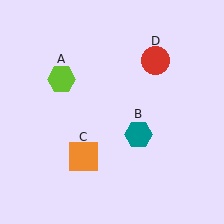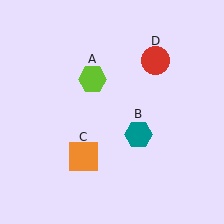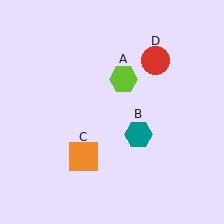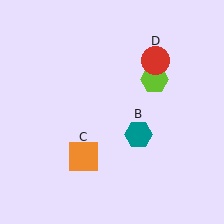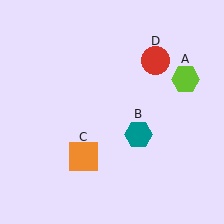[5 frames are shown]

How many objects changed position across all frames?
1 object changed position: lime hexagon (object A).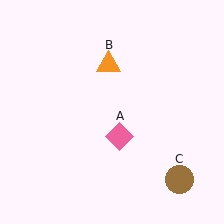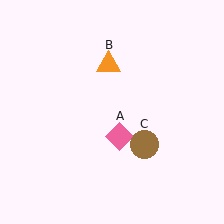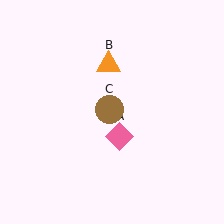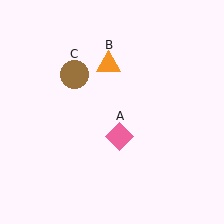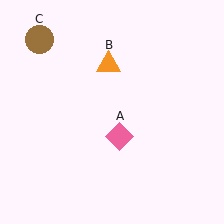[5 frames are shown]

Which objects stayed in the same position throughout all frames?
Pink diamond (object A) and orange triangle (object B) remained stationary.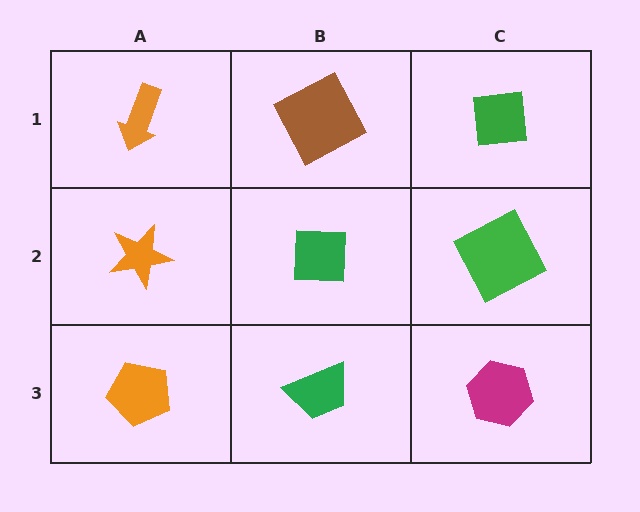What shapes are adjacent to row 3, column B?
A green square (row 2, column B), an orange pentagon (row 3, column A), a magenta hexagon (row 3, column C).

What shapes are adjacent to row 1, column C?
A green square (row 2, column C), a brown square (row 1, column B).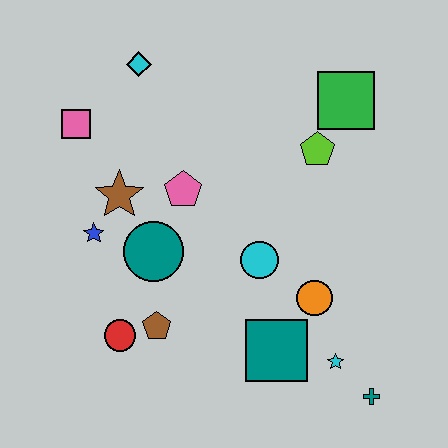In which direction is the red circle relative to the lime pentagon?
The red circle is to the left of the lime pentagon.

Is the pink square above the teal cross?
Yes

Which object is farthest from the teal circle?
The teal cross is farthest from the teal circle.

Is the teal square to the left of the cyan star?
Yes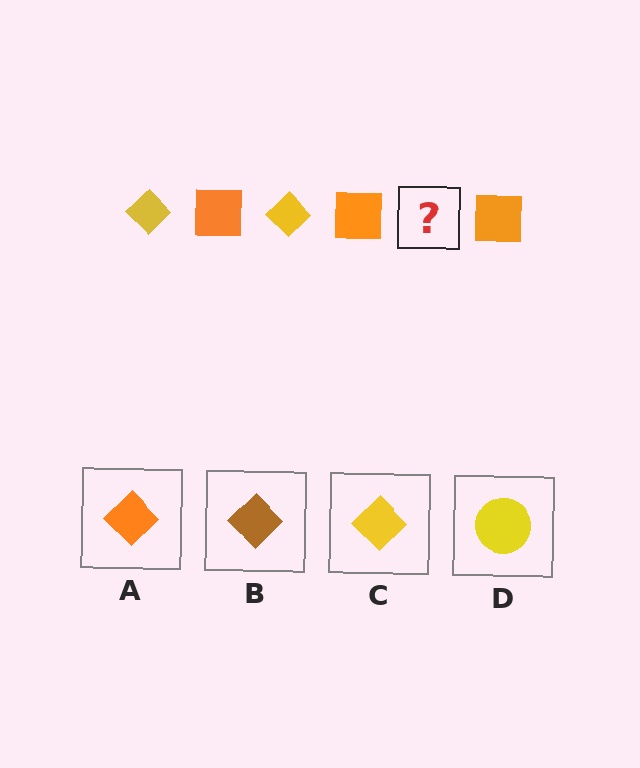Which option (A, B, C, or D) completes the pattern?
C.